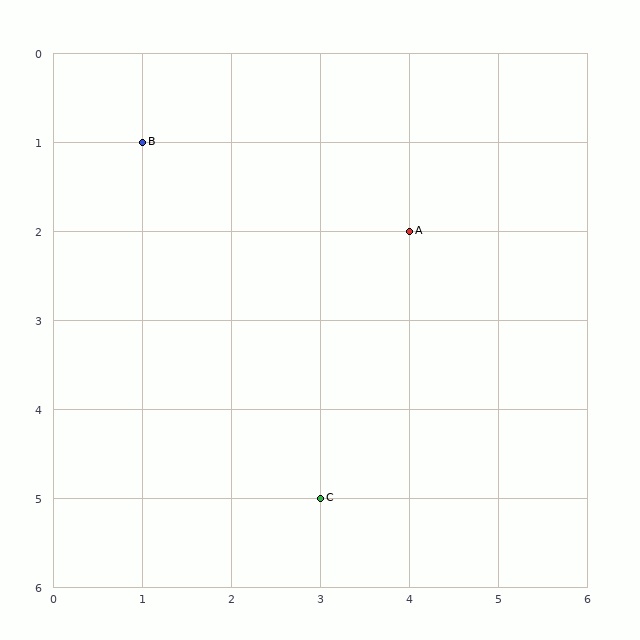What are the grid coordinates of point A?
Point A is at grid coordinates (4, 2).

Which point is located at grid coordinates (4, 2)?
Point A is at (4, 2).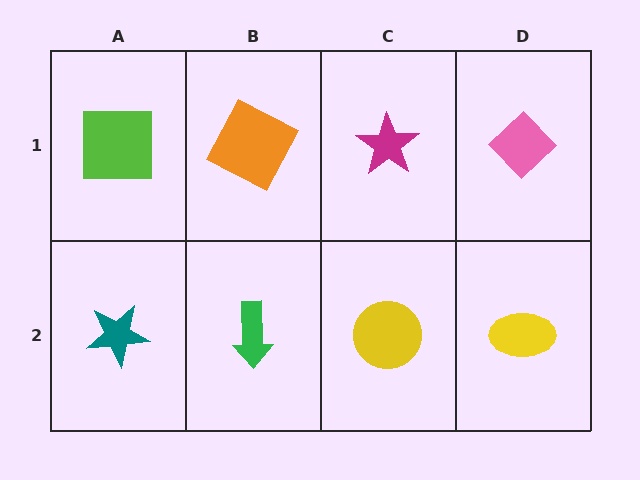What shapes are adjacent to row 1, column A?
A teal star (row 2, column A), an orange square (row 1, column B).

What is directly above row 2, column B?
An orange square.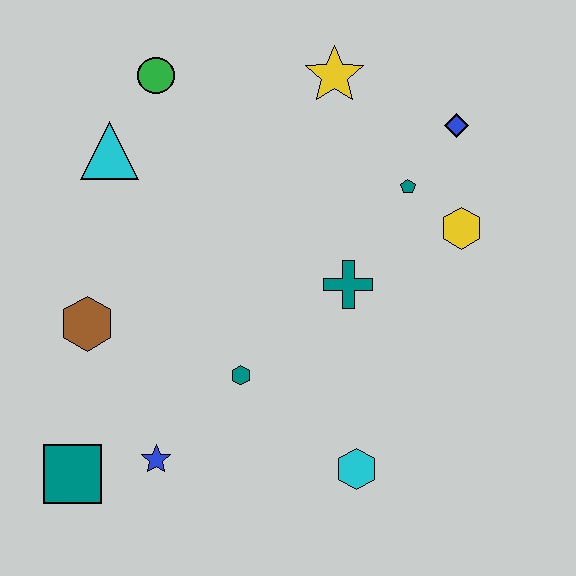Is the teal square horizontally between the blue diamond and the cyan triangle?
No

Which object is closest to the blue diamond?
The teal pentagon is closest to the blue diamond.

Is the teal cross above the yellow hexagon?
No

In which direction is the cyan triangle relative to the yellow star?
The cyan triangle is to the left of the yellow star.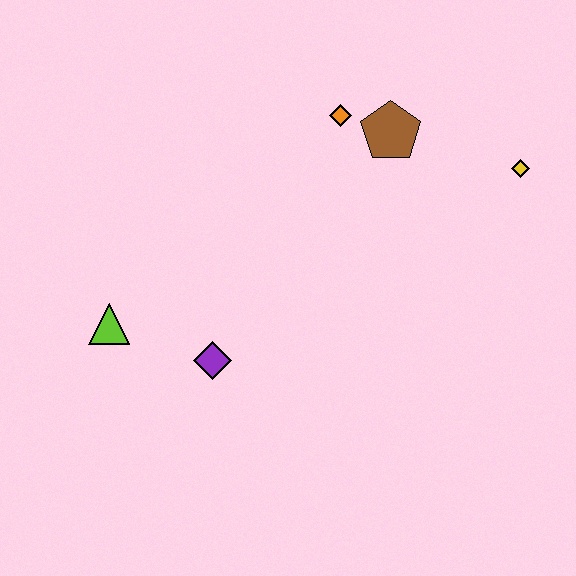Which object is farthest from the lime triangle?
The yellow diamond is farthest from the lime triangle.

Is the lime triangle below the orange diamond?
Yes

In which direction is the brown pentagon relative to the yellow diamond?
The brown pentagon is to the left of the yellow diamond.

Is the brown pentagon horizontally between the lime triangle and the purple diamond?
No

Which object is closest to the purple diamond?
The lime triangle is closest to the purple diamond.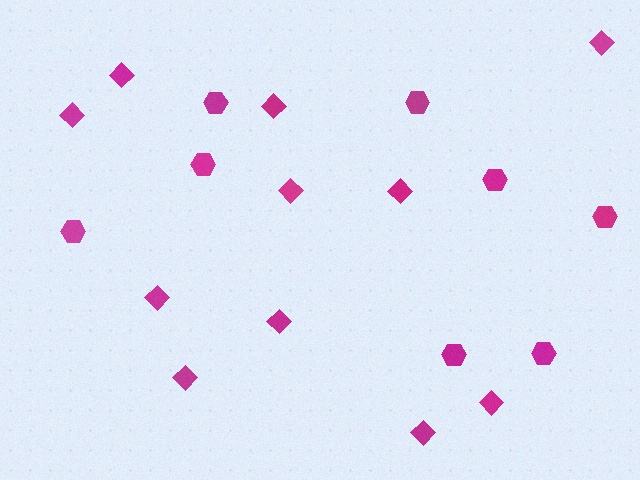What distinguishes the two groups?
There are 2 groups: one group of hexagons (8) and one group of diamonds (11).